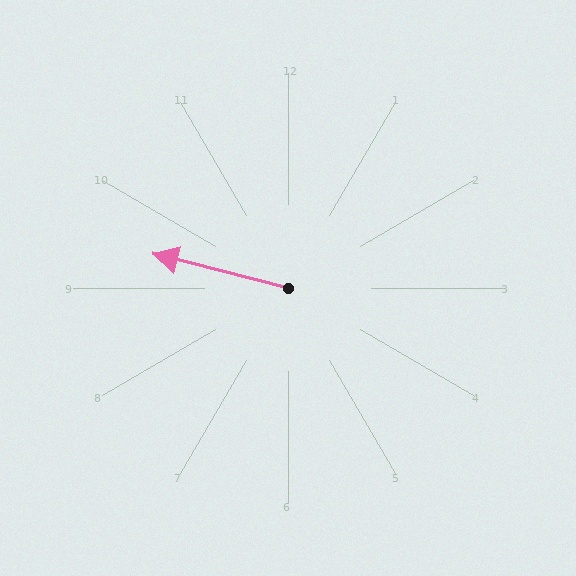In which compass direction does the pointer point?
West.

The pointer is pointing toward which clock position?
Roughly 9 o'clock.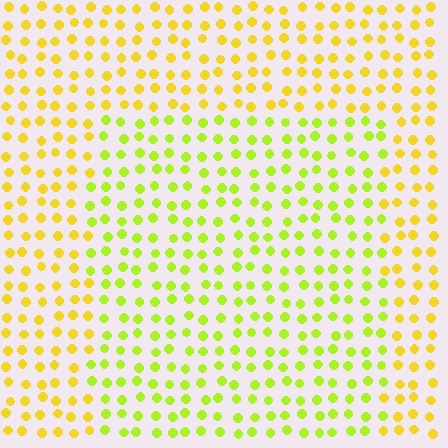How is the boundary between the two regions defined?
The boundary is defined purely by a slight shift in hue (about 30 degrees). Spacing, size, and orientation are identical on both sides.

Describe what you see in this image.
The image is filled with small yellow elements in a uniform arrangement. A rectangle-shaped region is visible where the elements are tinted to a slightly different hue, forming a subtle color boundary.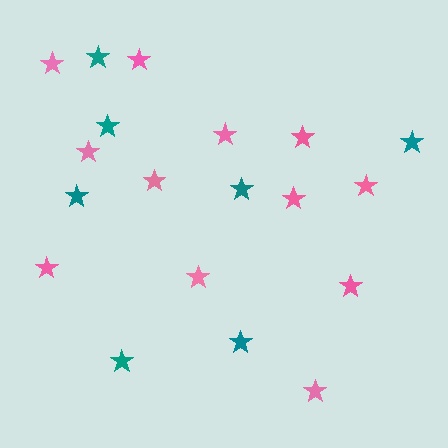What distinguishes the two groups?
There are 2 groups: one group of teal stars (7) and one group of pink stars (12).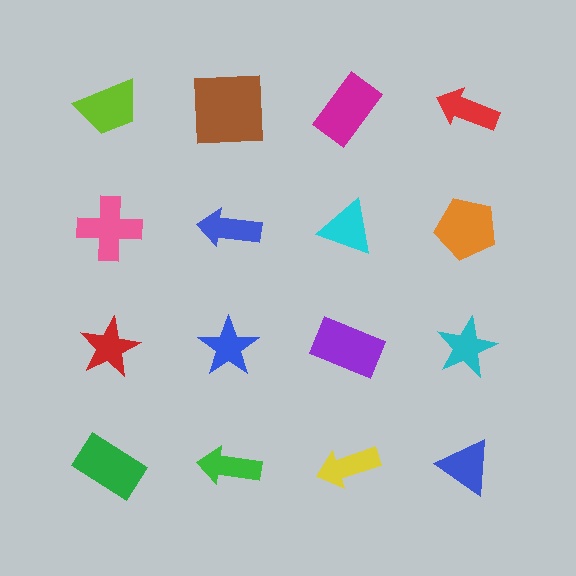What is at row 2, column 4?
An orange pentagon.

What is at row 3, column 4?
A cyan star.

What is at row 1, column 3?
A magenta rectangle.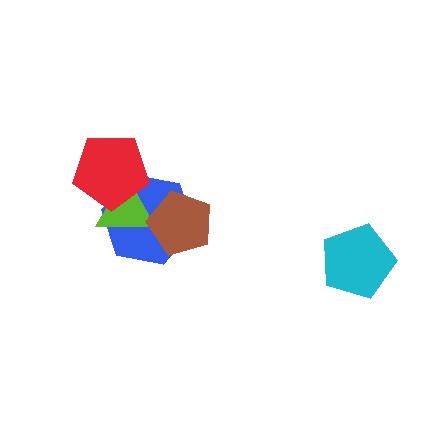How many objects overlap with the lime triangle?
3 objects overlap with the lime triangle.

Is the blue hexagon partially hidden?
Yes, it is partially covered by another shape.